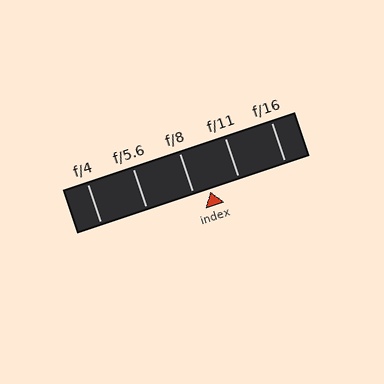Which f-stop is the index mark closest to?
The index mark is closest to f/8.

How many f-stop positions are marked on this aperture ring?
There are 5 f-stop positions marked.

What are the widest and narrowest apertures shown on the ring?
The widest aperture shown is f/4 and the narrowest is f/16.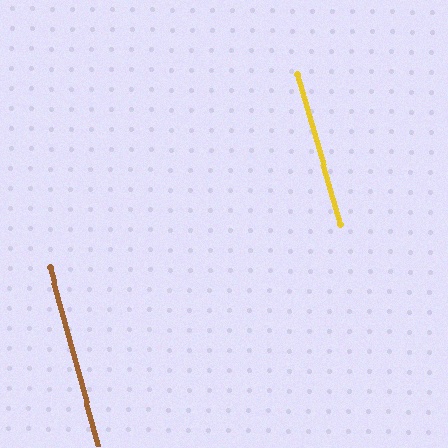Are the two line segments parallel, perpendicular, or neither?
Parallel — their directions differ by only 0.6°.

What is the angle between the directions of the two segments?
Approximately 1 degree.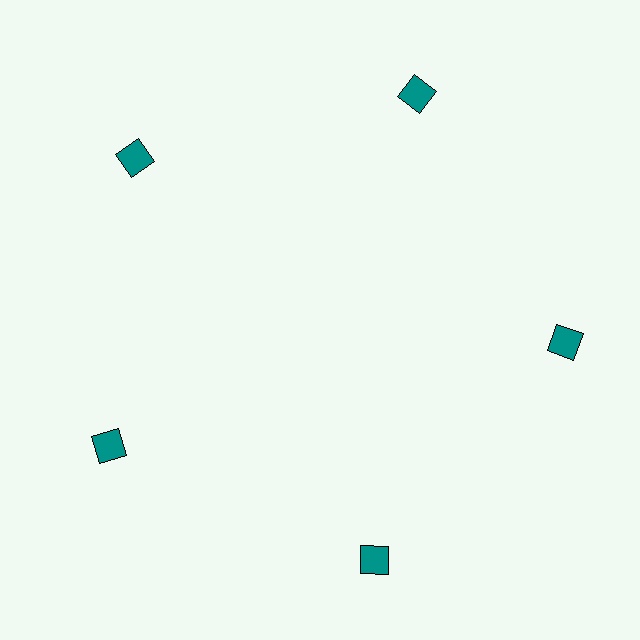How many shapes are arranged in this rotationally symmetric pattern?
There are 5 shapes, arranged in 5 groups of 1.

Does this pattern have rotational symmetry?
Yes, this pattern has 5-fold rotational symmetry. It looks the same after rotating 72 degrees around the center.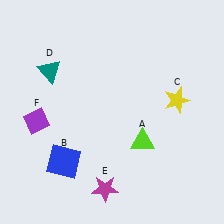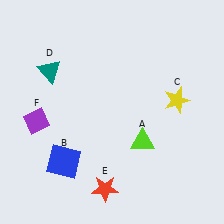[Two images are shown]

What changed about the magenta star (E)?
In Image 1, E is magenta. In Image 2, it changed to red.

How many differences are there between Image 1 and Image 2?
There is 1 difference between the two images.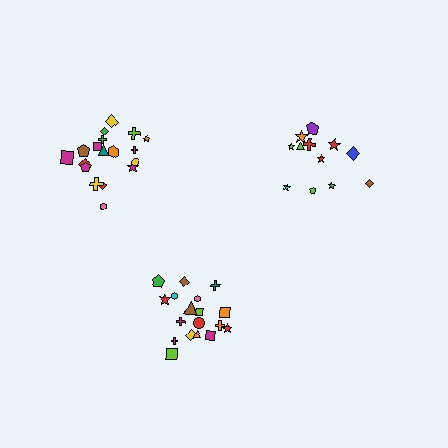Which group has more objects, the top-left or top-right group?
The top-left group.